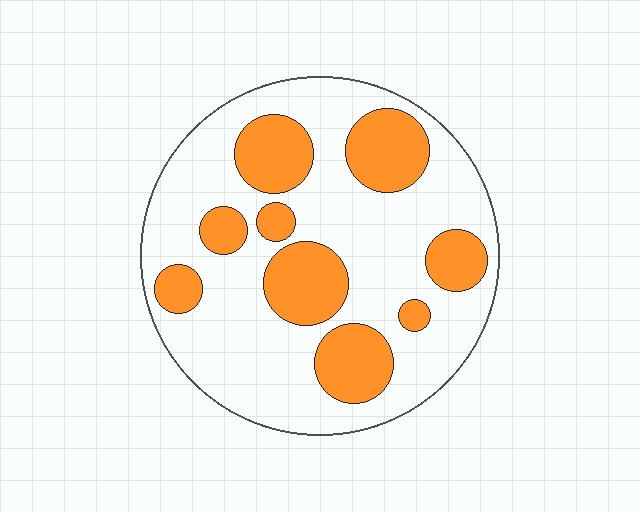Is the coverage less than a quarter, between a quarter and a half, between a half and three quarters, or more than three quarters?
Between a quarter and a half.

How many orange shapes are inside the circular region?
9.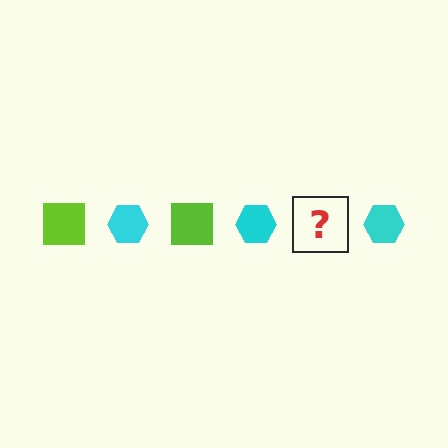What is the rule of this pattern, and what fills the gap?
The rule is that the pattern alternates between lime square and cyan hexagon. The gap should be filled with a lime square.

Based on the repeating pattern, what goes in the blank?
The blank should be a lime square.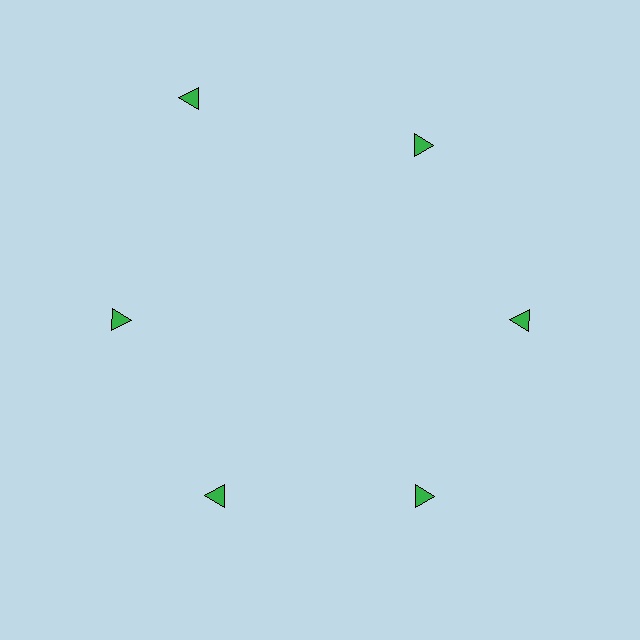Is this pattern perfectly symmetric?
No. The 6 green triangles are arranged in a ring, but one element near the 11 o'clock position is pushed outward from the center, breaking the 6-fold rotational symmetry.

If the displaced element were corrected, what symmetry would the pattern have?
It would have 6-fold rotational symmetry — the pattern would map onto itself every 60 degrees.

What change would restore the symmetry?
The symmetry would be restored by moving it inward, back onto the ring so that all 6 triangles sit at equal angles and equal distance from the center.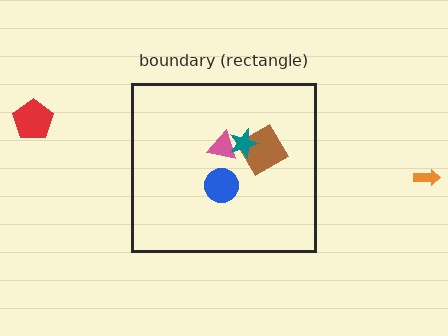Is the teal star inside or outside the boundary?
Inside.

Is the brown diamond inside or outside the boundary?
Inside.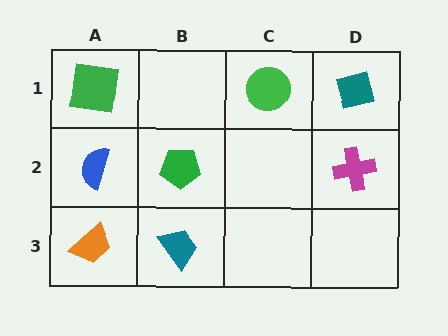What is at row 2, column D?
A magenta cross.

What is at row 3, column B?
A teal trapezoid.